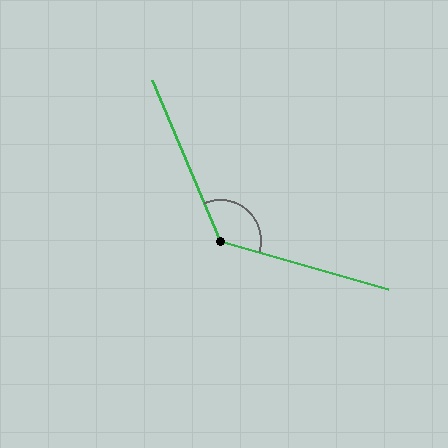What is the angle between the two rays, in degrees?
Approximately 129 degrees.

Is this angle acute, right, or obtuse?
It is obtuse.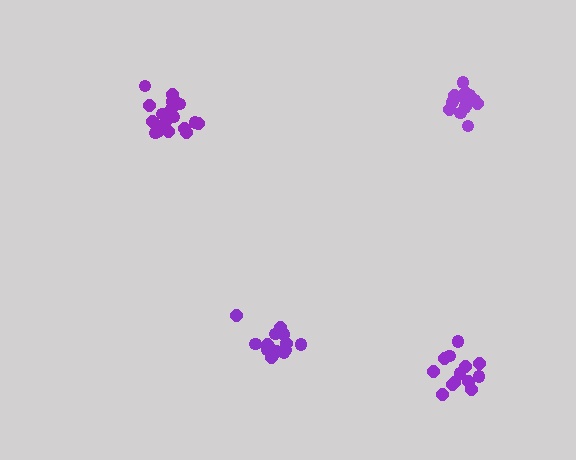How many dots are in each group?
Group 1: 19 dots, Group 2: 14 dots, Group 3: 14 dots, Group 4: 13 dots (60 total).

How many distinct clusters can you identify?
There are 4 distinct clusters.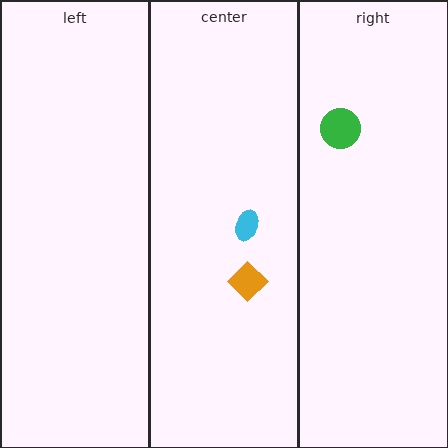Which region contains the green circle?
The right region.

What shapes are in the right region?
The green circle.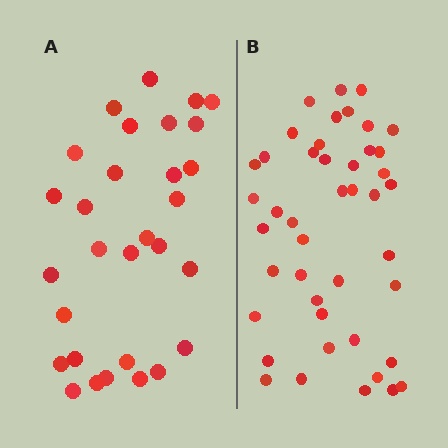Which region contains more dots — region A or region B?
Region B (the right region) has more dots.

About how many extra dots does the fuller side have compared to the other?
Region B has approximately 15 more dots than region A.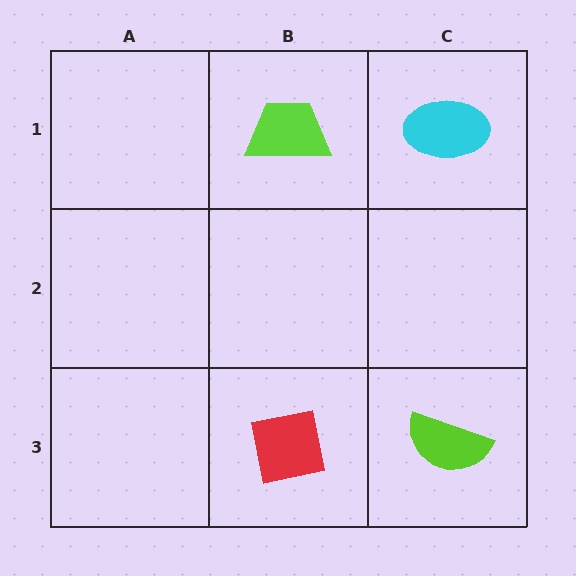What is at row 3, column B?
A red square.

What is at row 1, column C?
A cyan ellipse.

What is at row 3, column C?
A lime semicircle.